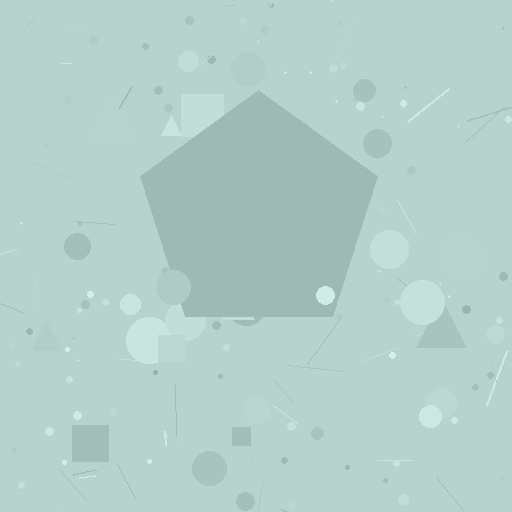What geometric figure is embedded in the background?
A pentagon is embedded in the background.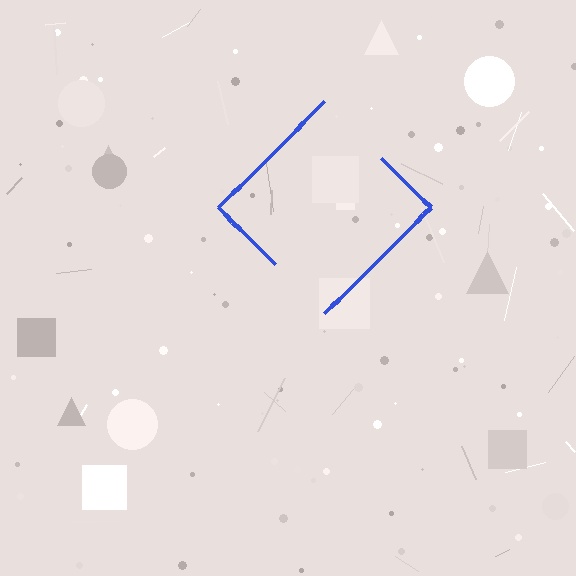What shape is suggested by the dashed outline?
The dashed outline suggests a diamond.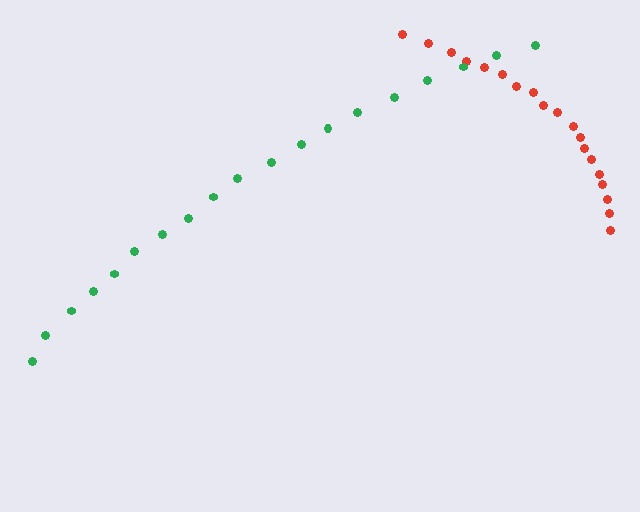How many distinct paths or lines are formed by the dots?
There are 2 distinct paths.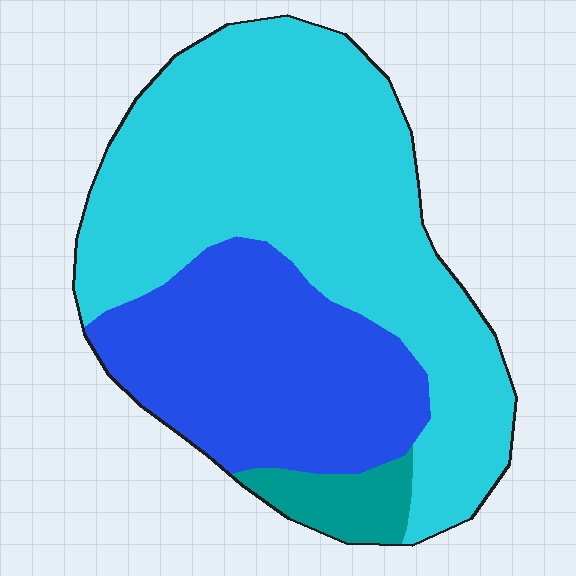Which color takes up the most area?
Cyan, at roughly 60%.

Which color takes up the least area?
Teal, at roughly 5%.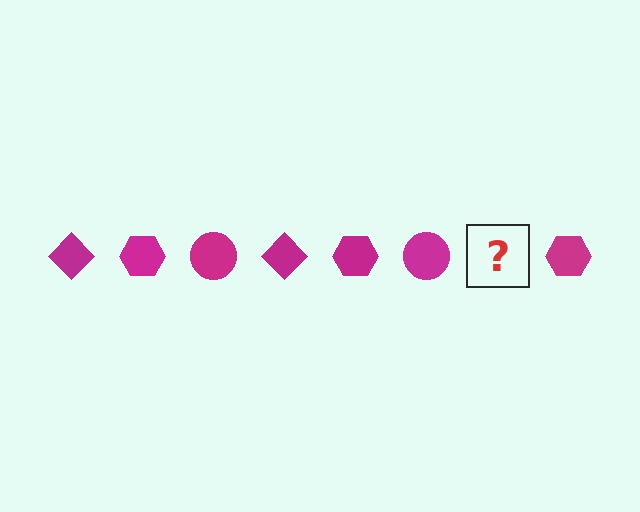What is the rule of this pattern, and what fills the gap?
The rule is that the pattern cycles through diamond, hexagon, circle shapes in magenta. The gap should be filled with a magenta diamond.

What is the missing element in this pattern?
The missing element is a magenta diamond.